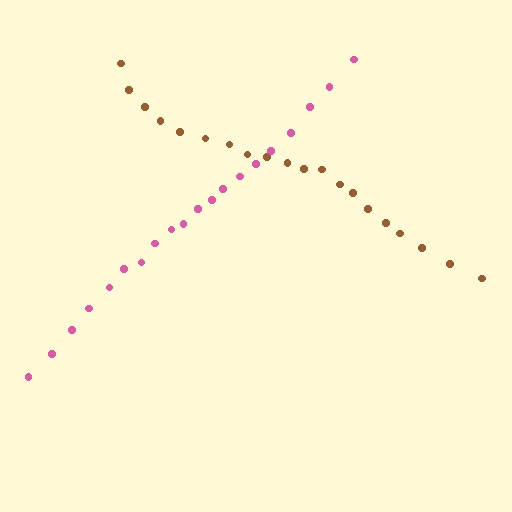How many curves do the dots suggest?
There are 2 distinct paths.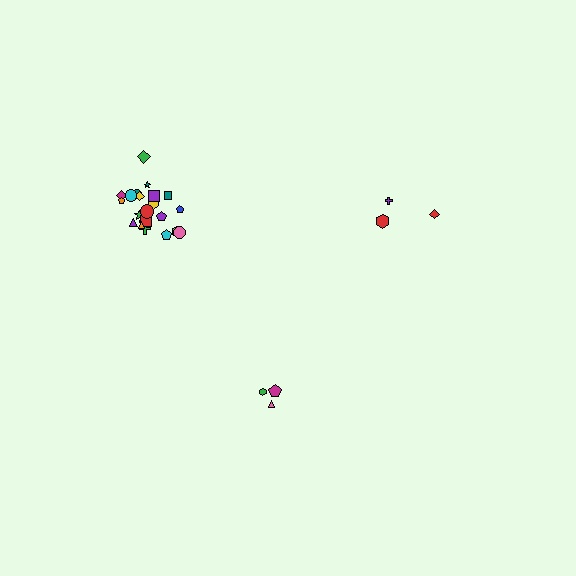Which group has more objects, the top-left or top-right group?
The top-left group.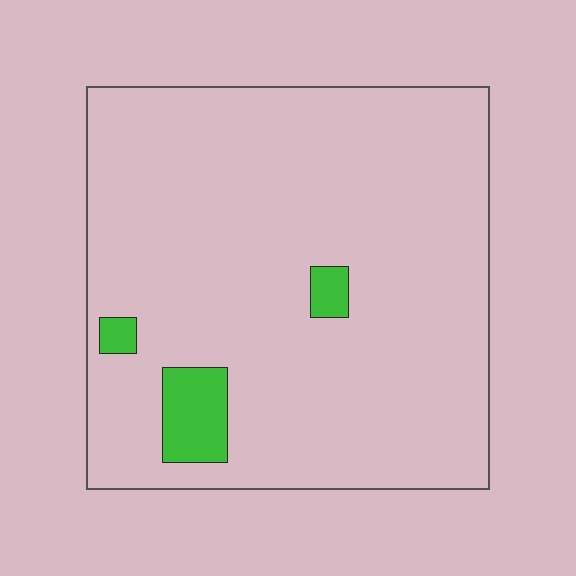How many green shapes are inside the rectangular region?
3.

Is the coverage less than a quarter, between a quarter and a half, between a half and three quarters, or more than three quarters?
Less than a quarter.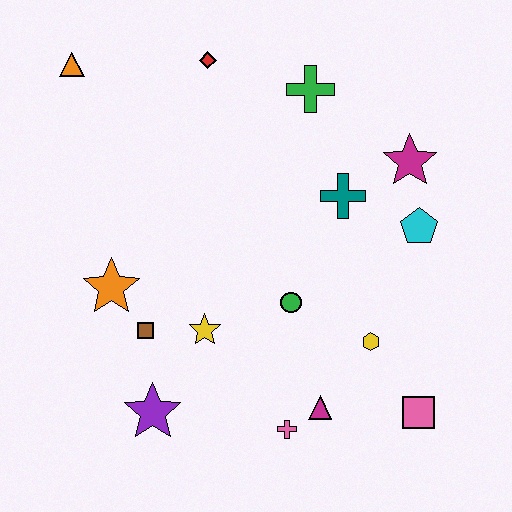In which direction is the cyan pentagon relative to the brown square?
The cyan pentagon is to the right of the brown square.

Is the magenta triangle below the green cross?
Yes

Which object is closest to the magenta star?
The cyan pentagon is closest to the magenta star.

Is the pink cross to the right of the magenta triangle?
No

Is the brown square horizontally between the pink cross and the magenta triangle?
No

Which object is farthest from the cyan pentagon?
The orange triangle is farthest from the cyan pentagon.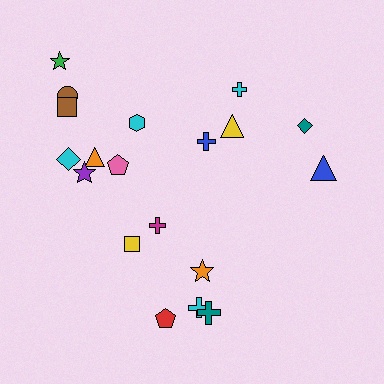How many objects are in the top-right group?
There are 5 objects.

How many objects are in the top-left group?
There are 8 objects.